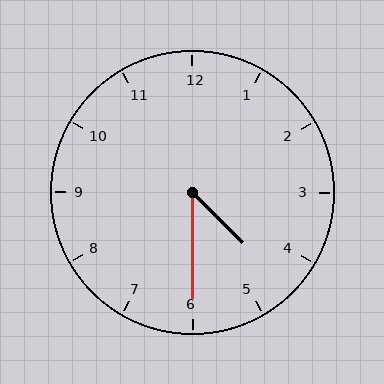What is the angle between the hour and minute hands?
Approximately 45 degrees.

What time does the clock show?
4:30.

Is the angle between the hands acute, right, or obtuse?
It is acute.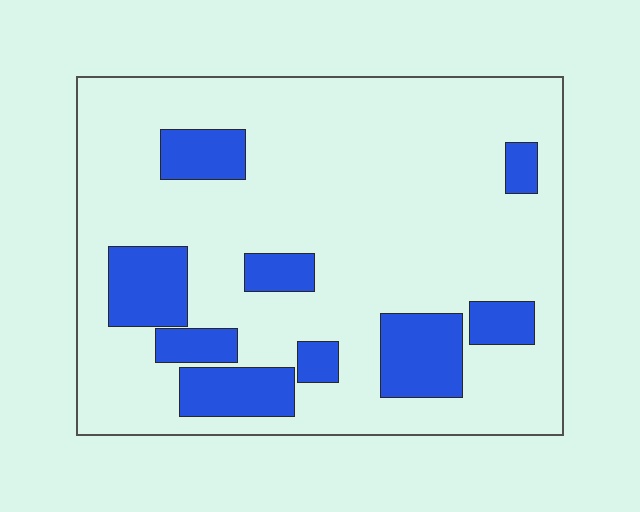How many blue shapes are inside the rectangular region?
9.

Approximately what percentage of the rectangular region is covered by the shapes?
Approximately 20%.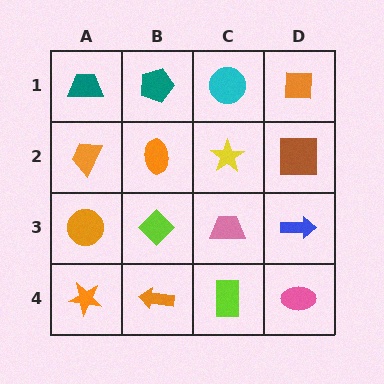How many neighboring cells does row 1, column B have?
3.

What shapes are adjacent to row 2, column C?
A cyan circle (row 1, column C), a pink trapezoid (row 3, column C), an orange ellipse (row 2, column B), a brown square (row 2, column D).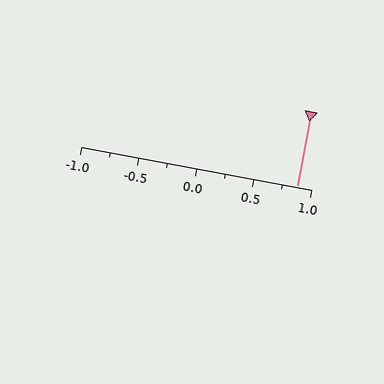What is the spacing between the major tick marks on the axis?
The major ticks are spaced 0.5 apart.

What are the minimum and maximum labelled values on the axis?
The axis runs from -1.0 to 1.0.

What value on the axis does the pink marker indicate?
The marker indicates approximately 0.88.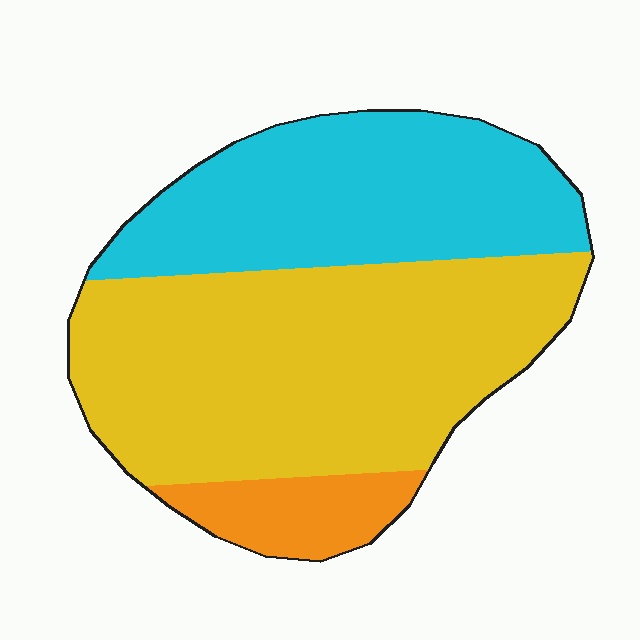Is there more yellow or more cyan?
Yellow.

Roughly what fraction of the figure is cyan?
Cyan covers 35% of the figure.